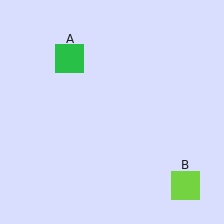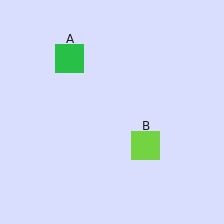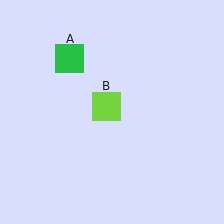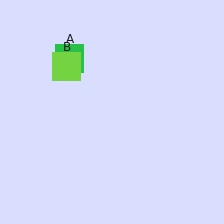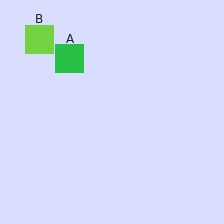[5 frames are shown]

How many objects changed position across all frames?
1 object changed position: lime square (object B).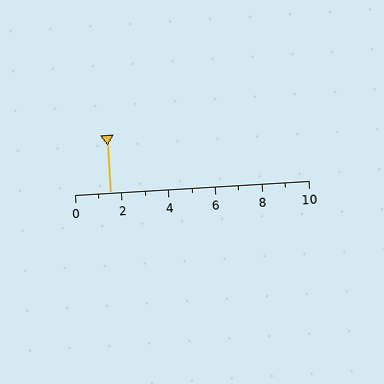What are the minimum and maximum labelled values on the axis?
The axis runs from 0 to 10.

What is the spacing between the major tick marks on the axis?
The major ticks are spaced 2 apart.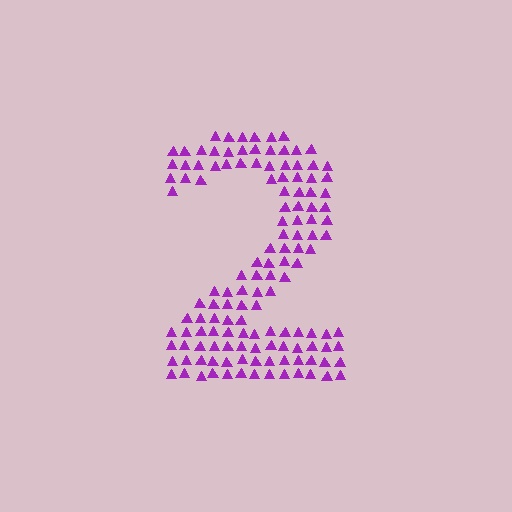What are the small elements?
The small elements are triangles.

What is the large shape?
The large shape is the digit 2.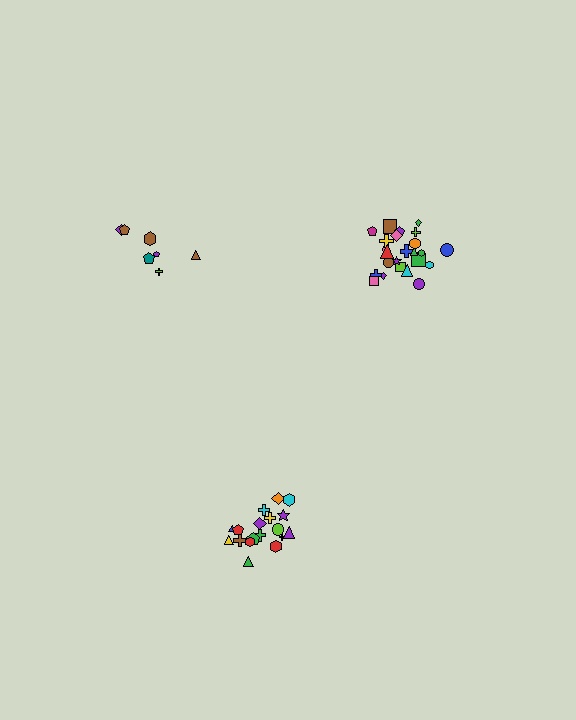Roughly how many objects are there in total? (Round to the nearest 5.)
Roughly 50 objects in total.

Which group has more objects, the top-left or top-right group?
The top-right group.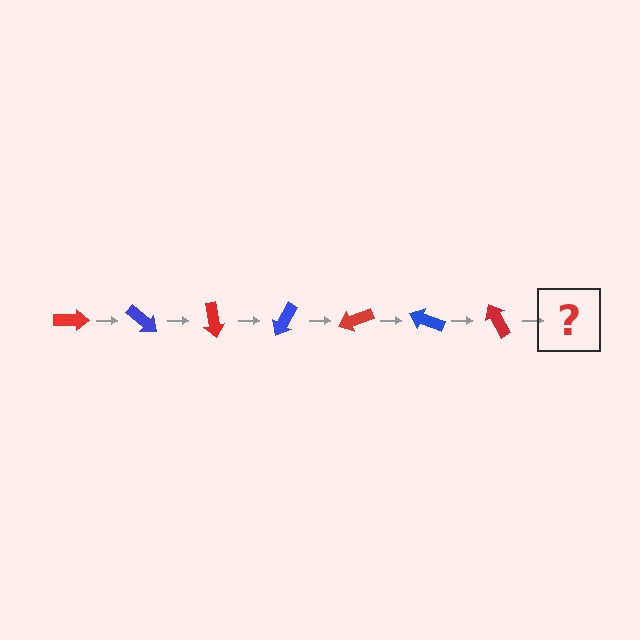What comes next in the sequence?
The next element should be a blue arrow, rotated 280 degrees from the start.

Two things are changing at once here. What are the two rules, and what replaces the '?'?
The two rules are that it rotates 40 degrees each step and the color cycles through red and blue. The '?' should be a blue arrow, rotated 280 degrees from the start.